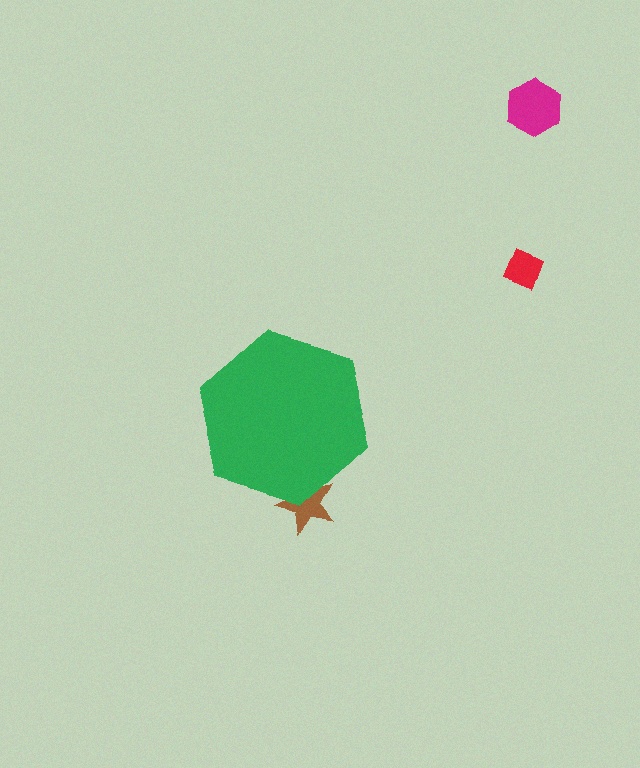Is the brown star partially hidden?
Yes, the brown star is partially hidden behind the green hexagon.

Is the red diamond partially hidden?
No, the red diamond is fully visible.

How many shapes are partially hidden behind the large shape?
1 shape is partially hidden.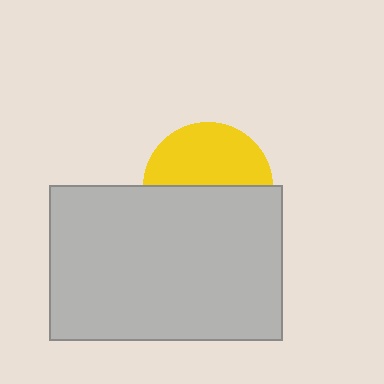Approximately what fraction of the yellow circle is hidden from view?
Roughly 51% of the yellow circle is hidden behind the light gray rectangle.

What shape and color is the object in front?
The object in front is a light gray rectangle.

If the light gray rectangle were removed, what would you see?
You would see the complete yellow circle.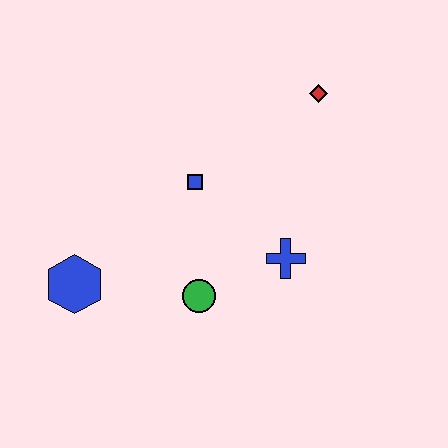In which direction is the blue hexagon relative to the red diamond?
The blue hexagon is to the left of the red diamond.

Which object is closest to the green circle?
The blue cross is closest to the green circle.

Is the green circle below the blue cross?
Yes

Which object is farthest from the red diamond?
The blue hexagon is farthest from the red diamond.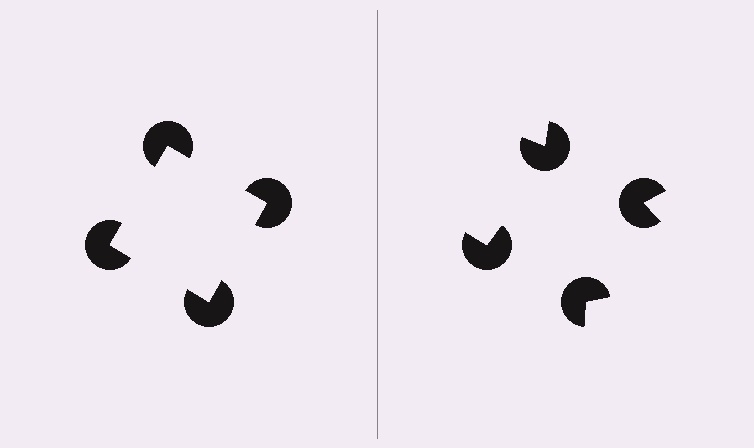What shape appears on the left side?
An illusory square.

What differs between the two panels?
The pac-man discs are positioned identically on both sides; only the wedge orientations differ. On the left they align to a square; on the right they are misaligned.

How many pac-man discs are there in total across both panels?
8 — 4 on each side.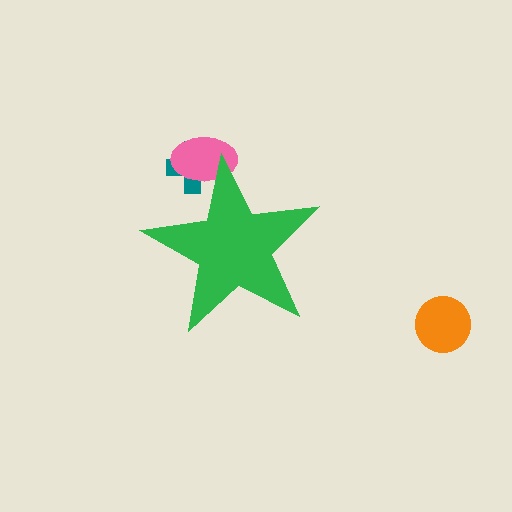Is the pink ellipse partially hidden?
Yes, the pink ellipse is partially hidden behind the green star.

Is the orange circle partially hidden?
No, the orange circle is fully visible.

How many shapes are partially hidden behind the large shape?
2 shapes are partially hidden.